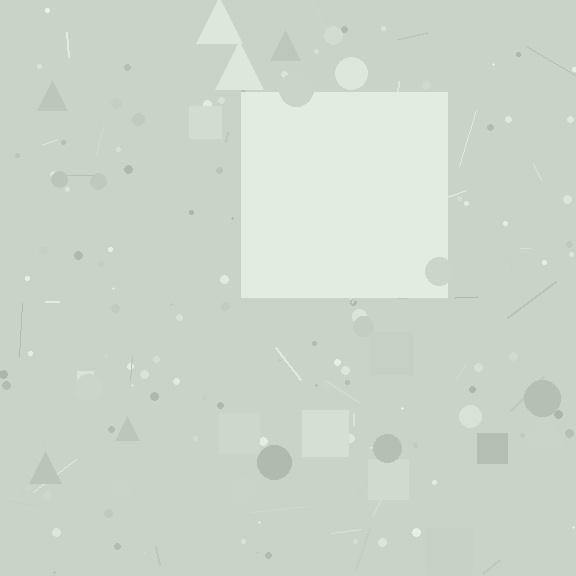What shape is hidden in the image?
A square is hidden in the image.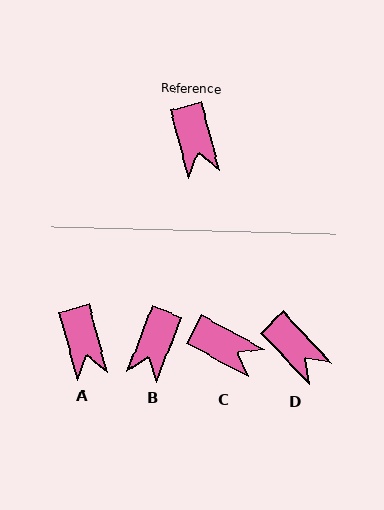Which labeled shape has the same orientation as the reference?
A.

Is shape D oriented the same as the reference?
No, it is off by about 28 degrees.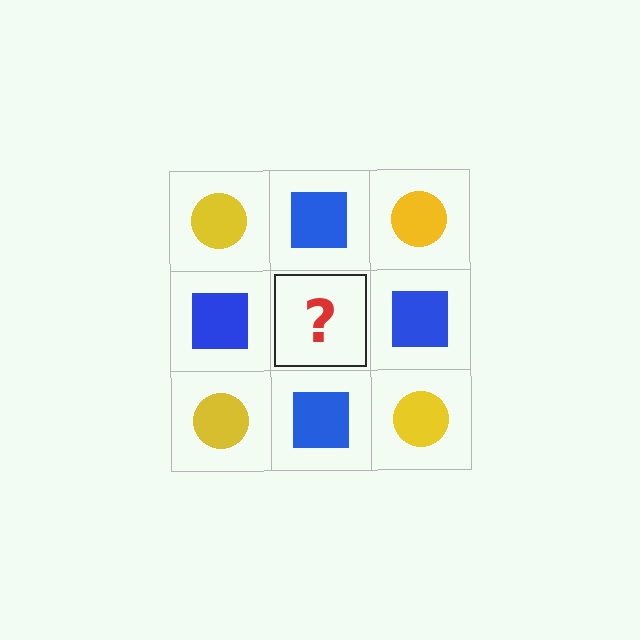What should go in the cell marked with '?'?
The missing cell should contain a yellow circle.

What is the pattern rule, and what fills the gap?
The rule is that it alternates yellow circle and blue square in a checkerboard pattern. The gap should be filled with a yellow circle.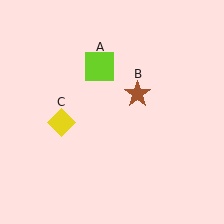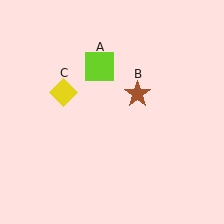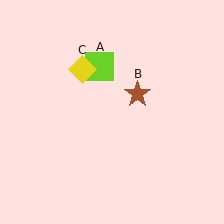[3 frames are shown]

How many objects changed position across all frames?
1 object changed position: yellow diamond (object C).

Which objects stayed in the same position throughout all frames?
Lime square (object A) and brown star (object B) remained stationary.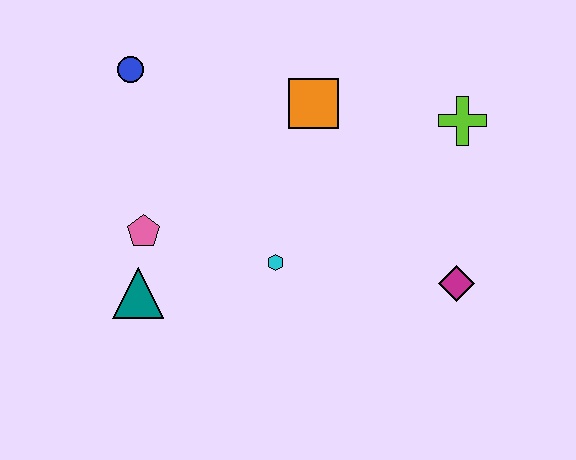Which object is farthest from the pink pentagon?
The lime cross is farthest from the pink pentagon.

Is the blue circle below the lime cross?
No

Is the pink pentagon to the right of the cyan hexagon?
No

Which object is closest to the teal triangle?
The pink pentagon is closest to the teal triangle.